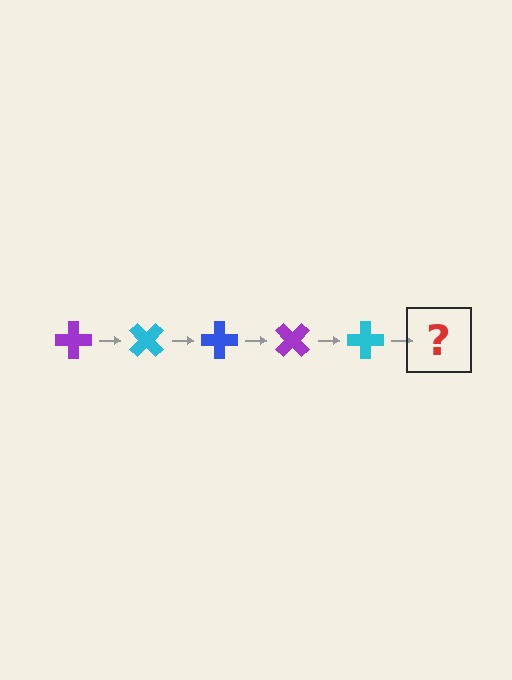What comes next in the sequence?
The next element should be a blue cross, rotated 225 degrees from the start.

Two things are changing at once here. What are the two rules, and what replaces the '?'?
The two rules are that it rotates 45 degrees each step and the color cycles through purple, cyan, and blue. The '?' should be a blue cross, rotated 225 degrees from the start.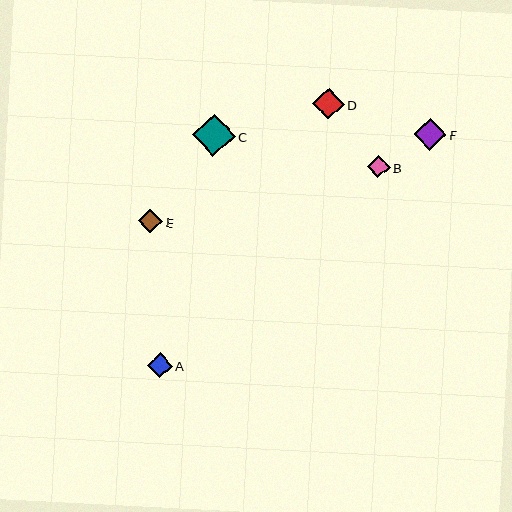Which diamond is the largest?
Diamond C is the largest with a size of approximately 42 pixels.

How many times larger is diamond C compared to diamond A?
Diamond C is approximately 1.7 times the size of diamond A.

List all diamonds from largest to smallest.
From largest to smallest: C, F, D, A, E, B.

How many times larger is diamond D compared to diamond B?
Diamond D is approximately 1.4 times the size of diamond B.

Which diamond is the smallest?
Diamond B is the smallest with a size of approximately 22 pixels.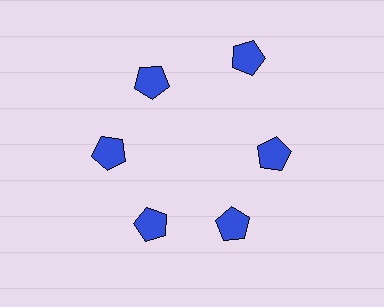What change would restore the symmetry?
The symmetry would be restored by moving it inward, back onto the ring so that all 6 pentagons sit at equal angles and equal distance from the center.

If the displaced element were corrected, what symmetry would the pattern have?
It would have 6-fold rotational symmetry — the pattern would map onto itself every 60 degrees.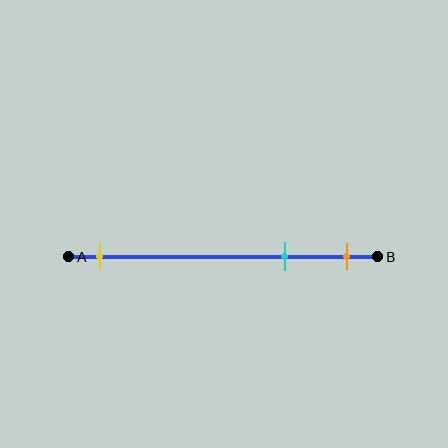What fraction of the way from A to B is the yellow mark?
The yellow mark is approximately 10% (0.1) of the way from A to B.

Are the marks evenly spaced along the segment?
No, the marks are not evenly spaced.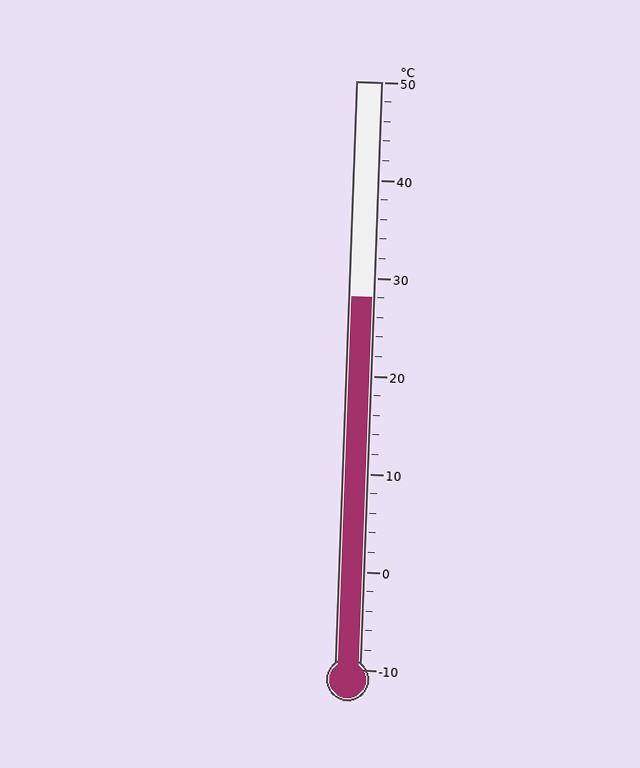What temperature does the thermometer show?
The thermometer shows approximately 28°C.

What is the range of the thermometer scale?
The thermometer scale ranges from -10°C to 50°C.